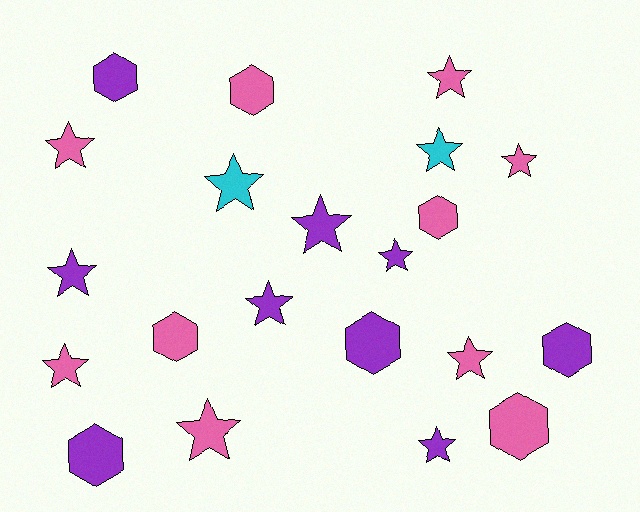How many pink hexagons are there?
There are 4 pink hexagons.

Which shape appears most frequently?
Star, with 13 objects.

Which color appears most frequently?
Pink, with 10 objects.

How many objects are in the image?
There are 21 objects.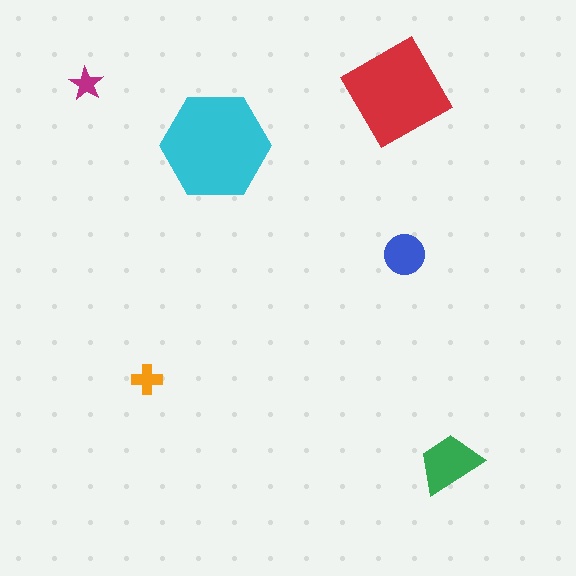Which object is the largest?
The cyan hexagon.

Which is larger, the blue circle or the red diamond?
The red diamond.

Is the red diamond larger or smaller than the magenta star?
Larger.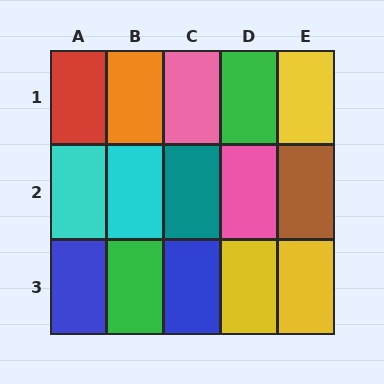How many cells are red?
1 cell is red.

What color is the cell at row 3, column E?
Yellow.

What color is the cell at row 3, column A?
Blue.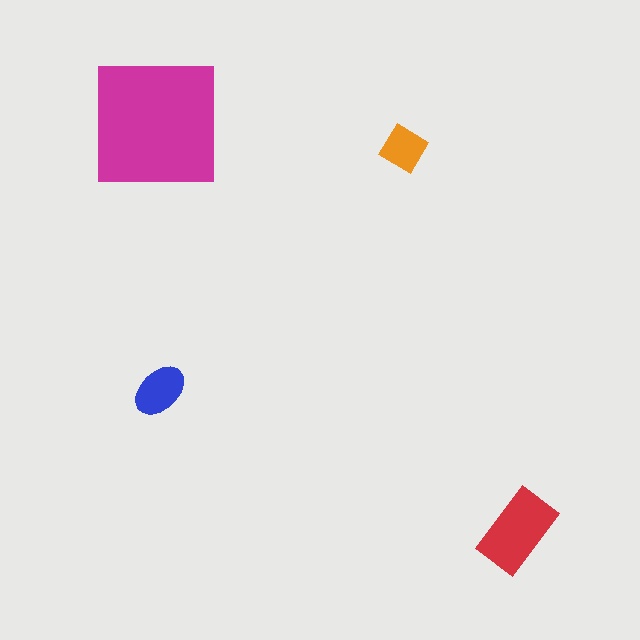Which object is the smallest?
The orange diamond.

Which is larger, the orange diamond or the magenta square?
The magenta square.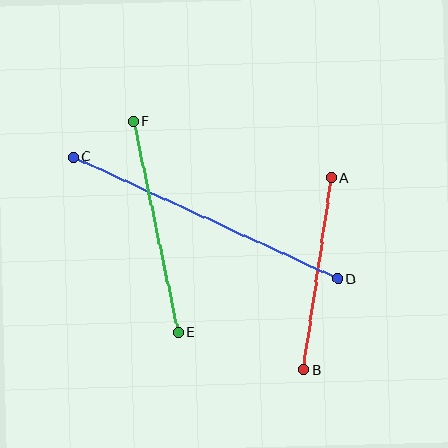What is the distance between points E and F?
The distance is approximately 216 pixels.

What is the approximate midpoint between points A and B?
The midpoint is at approximately (317, 274) pixels.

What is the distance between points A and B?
The distance is approximately 194 pixels.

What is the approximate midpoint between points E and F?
The midpoint is at approximately (156, 227) pixels.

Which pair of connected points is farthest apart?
Points C and D are farthest apart.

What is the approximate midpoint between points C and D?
The midpoint is at approximately (206, 218) pixels.